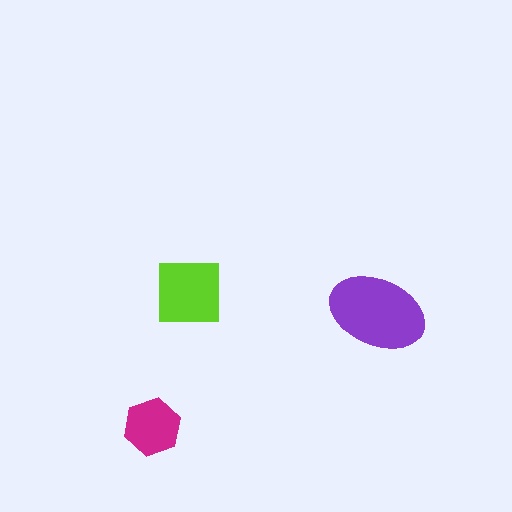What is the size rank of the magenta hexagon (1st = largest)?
3rd.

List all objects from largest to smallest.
The purple ellipse, the lime square, the magenta hexagon.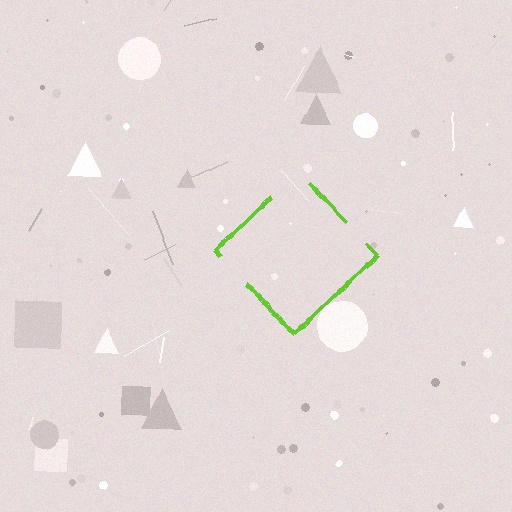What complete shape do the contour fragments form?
The contour fragments form a diamond.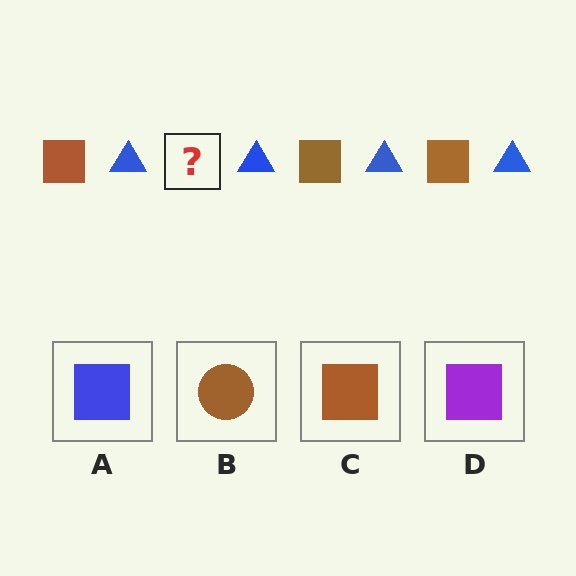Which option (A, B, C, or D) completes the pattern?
C.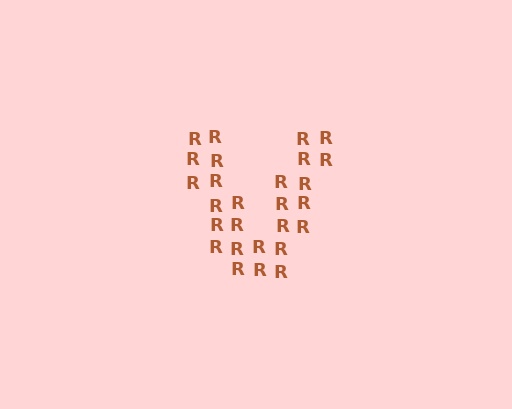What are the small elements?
The small elements are letter R's.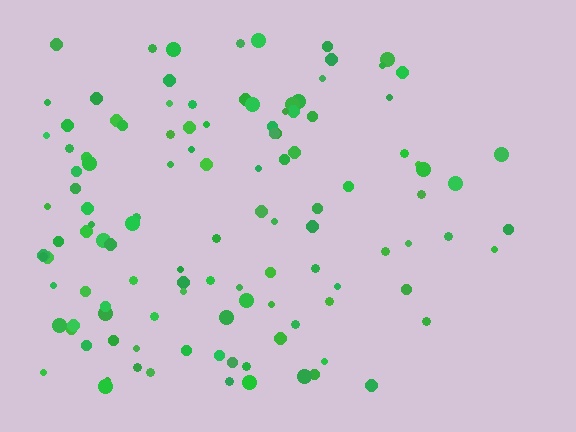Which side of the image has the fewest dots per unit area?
The right.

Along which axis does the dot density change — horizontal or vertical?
Horizontal.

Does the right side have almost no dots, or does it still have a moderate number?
Still a moderate number, just noticeably fewer than the left.